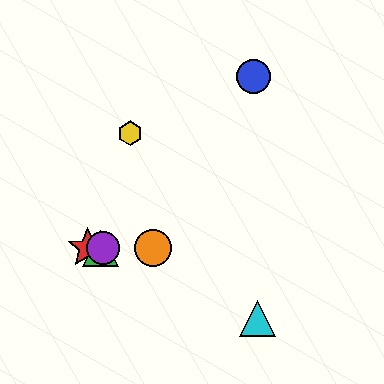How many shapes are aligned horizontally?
4 shapes (the red star, the green triangle, the purple circle, the orange circle) are aligned horizontally.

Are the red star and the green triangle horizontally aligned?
Yes, both are at y≈248.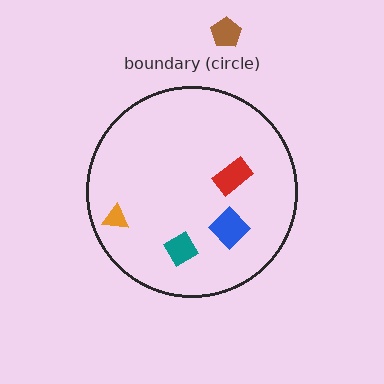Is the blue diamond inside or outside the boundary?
Inside.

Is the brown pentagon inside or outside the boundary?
Outside.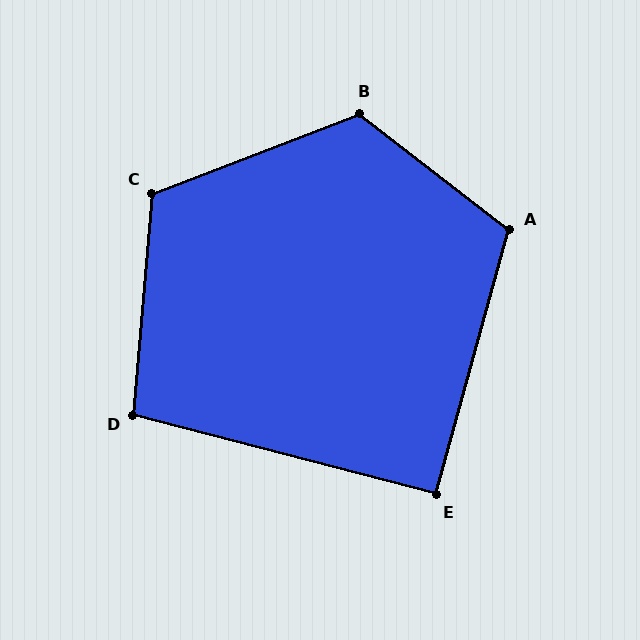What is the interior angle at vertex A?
Approximately 112 degrees (obtuse).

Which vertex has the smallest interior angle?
E, at approximately 91 degrees.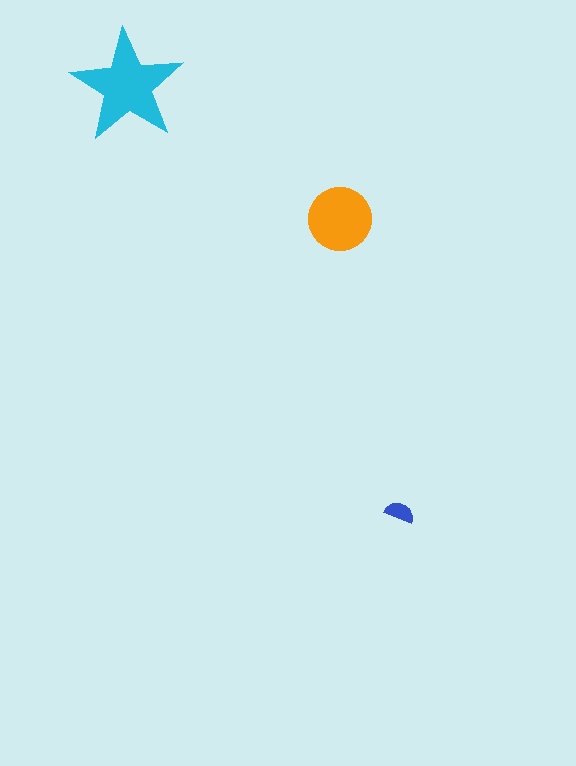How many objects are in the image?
There are 3 objects in the image.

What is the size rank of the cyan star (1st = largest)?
1st.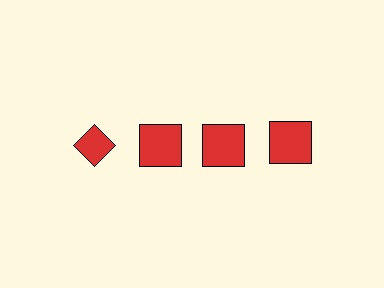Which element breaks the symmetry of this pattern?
The red diamond in the top row, leftmost column breaks the symmetry. All other shapes are red squares.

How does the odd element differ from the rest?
It has a different shape: diamond instead of square.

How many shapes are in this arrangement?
There are 4 shapes arranged in a grid pattern.